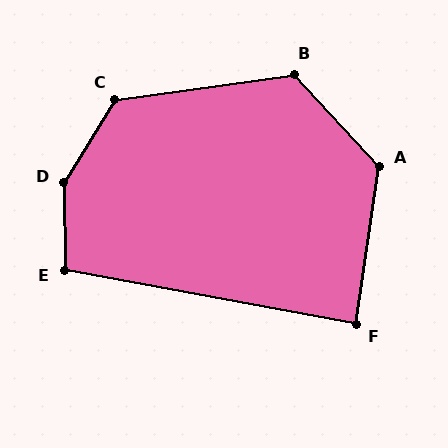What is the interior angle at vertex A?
Approximately 129 degrees (obtuse).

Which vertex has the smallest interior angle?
F, at approximately 88 degrees.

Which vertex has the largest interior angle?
D, at approximately 148 degrees.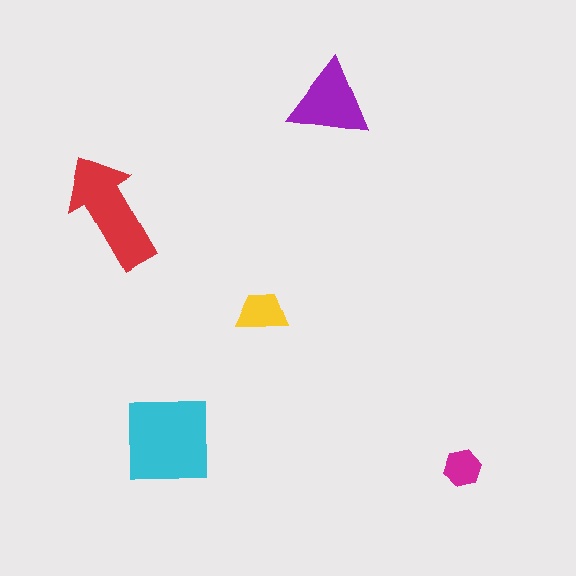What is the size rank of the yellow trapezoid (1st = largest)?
4th.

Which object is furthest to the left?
The red arrow is leftmost.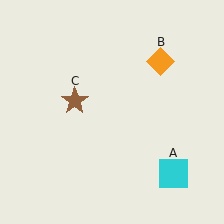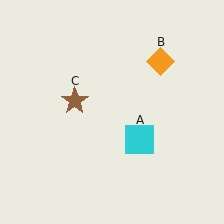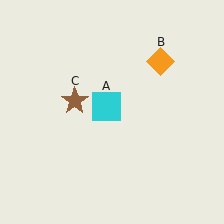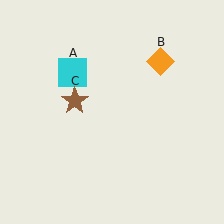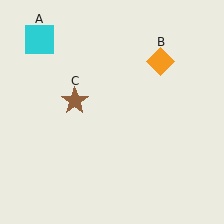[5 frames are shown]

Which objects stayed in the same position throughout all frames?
Orange diamond (object B) and brown star (object C) remained stationary.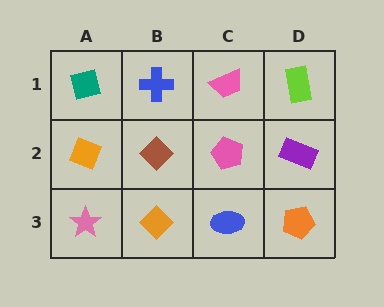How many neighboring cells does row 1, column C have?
3.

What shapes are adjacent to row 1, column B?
A brown diamond (row 2, column B), a teal square (row 1, column A), a pink trapezoid (row 1, column C).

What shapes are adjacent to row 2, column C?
A pink trapezoid (row 1, column C), a blue ellipse (row 3, column C), a brown diamond (row 2, column B), a purple rectangle (row 2, column D).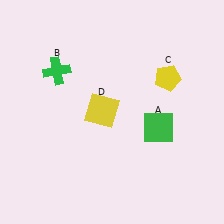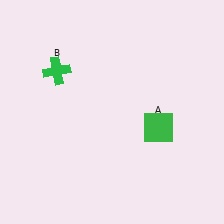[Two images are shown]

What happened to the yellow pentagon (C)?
The yellow pentagon (C) was removed in Image 2. It was in the top-right area of Image 1.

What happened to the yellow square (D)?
The yellow square (D) was removed in Image 2. It was in the top-left area of Image 1.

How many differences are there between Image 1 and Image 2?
There are 2 differences between the two images.